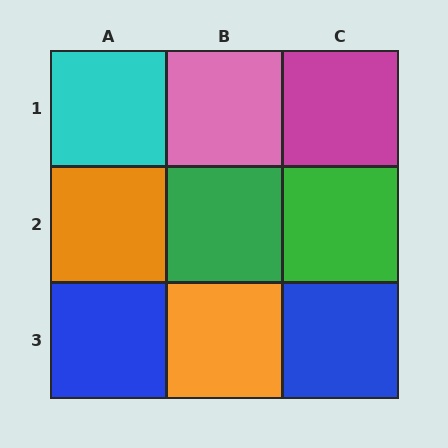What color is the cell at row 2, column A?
Orange.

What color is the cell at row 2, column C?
Green.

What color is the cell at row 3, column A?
Blue.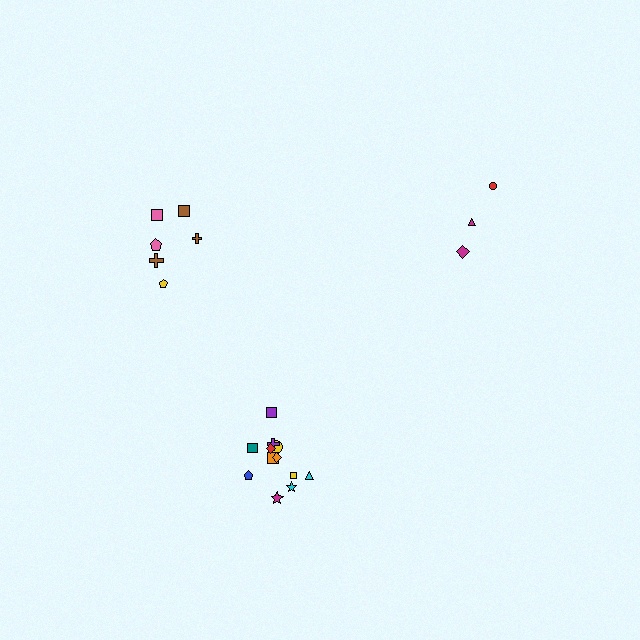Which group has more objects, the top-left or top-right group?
The top-left group.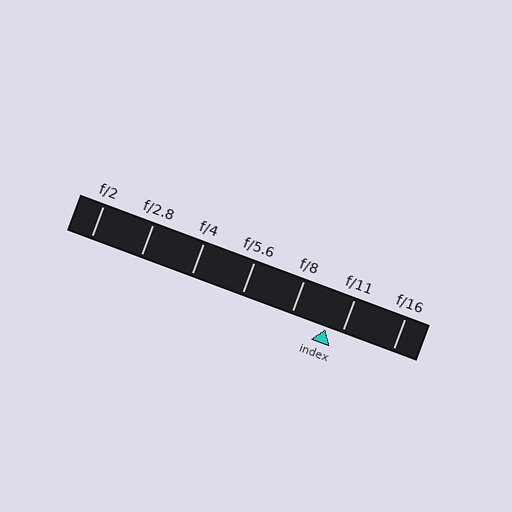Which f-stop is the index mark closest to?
The index mark is closest to f/11.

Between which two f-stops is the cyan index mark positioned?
The index mark is between f/8 and f/11.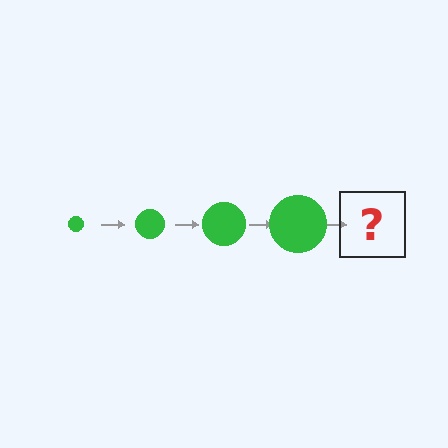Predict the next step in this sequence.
The next step is a green circle, larger than the previous one.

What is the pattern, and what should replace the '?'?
The pattern is that the circle gets progressively larger each step. The '?' should be a green circle, larger than the previous one.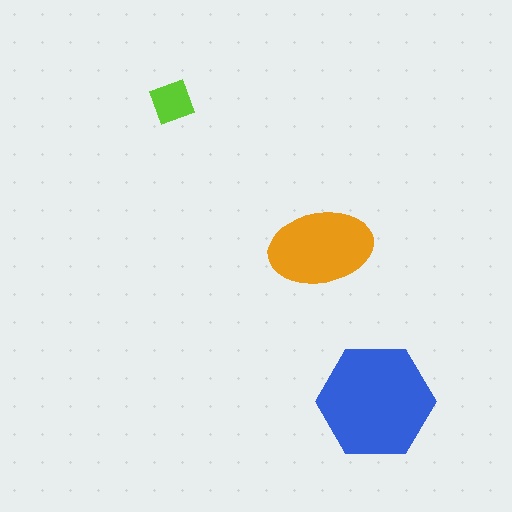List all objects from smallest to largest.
The lime diamond, the orange ellipse, the blue hexagon.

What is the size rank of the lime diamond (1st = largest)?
3rd.